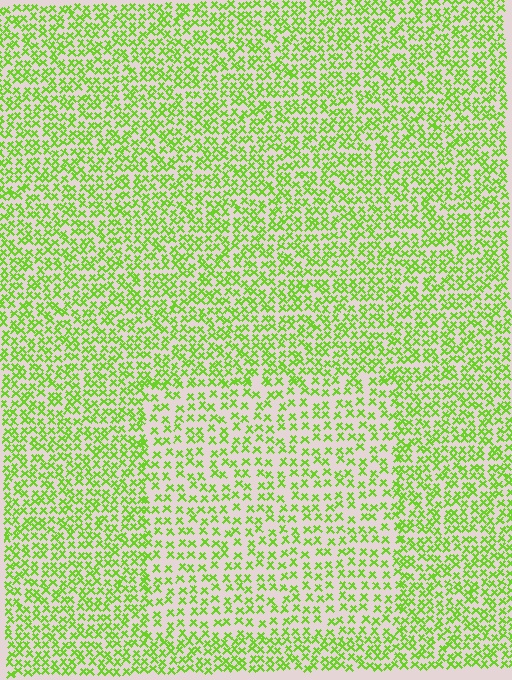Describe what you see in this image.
The image contains small lime elements arranged at two different densities. A rectangle-shaped region is visible where the elements are less densely packed than the surrounding area.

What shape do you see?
I see a rectangle.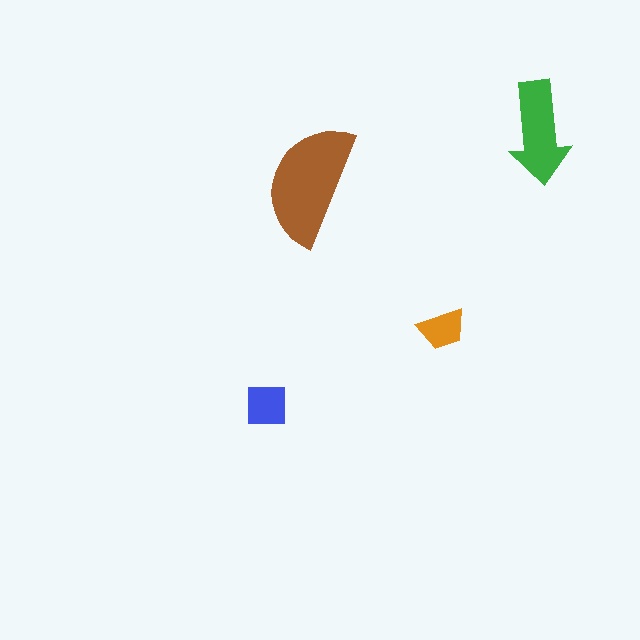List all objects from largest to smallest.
The brown semicircle, the green arrow, the blue square, the orange trapezoid.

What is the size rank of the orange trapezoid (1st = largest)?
4th.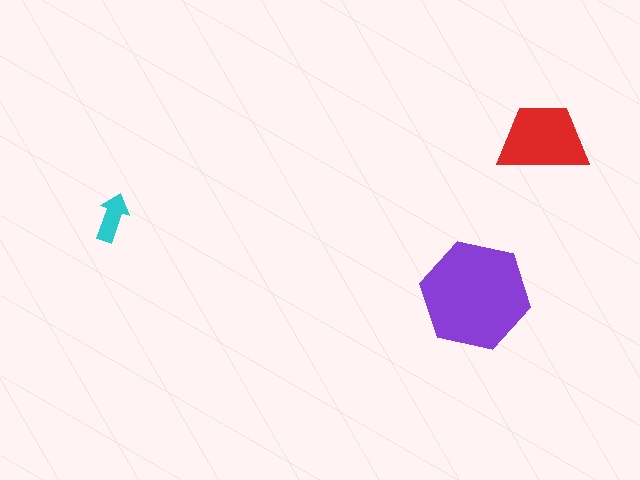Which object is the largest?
The purple hexagon.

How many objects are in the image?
There are 3 objects in the image.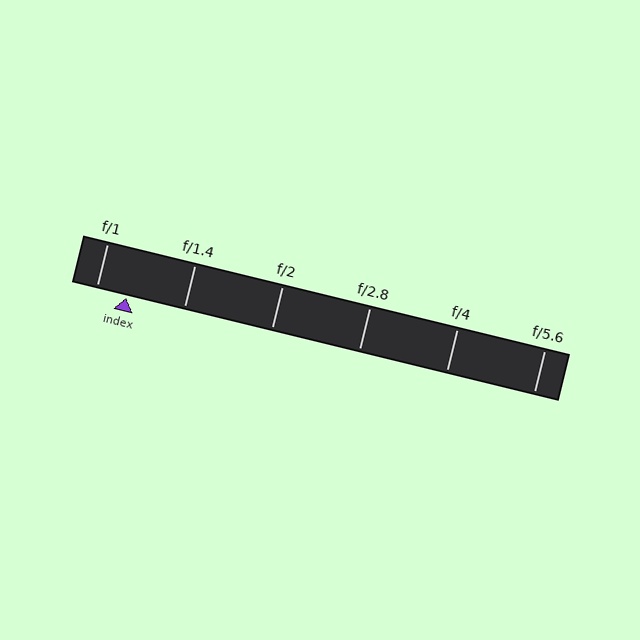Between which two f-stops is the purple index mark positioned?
The index mark is between f/1 and f/1.4.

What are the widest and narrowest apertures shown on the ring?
The widest aperture shown is f/1 and the narrowest is f/5.6.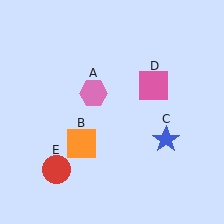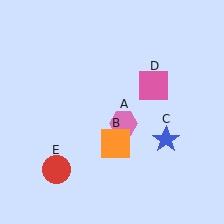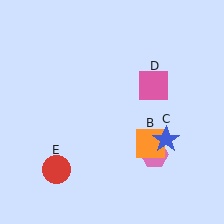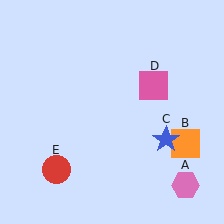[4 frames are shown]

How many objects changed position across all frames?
2 objects changed position: pink hexagon (object A), orange square (object B).